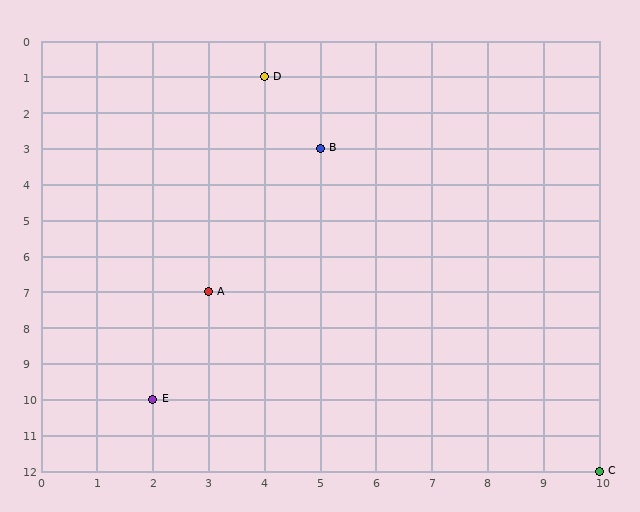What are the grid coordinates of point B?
Point B is at grid coordinates (5, 3).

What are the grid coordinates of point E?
Point E is at grid coordinates (2, 10).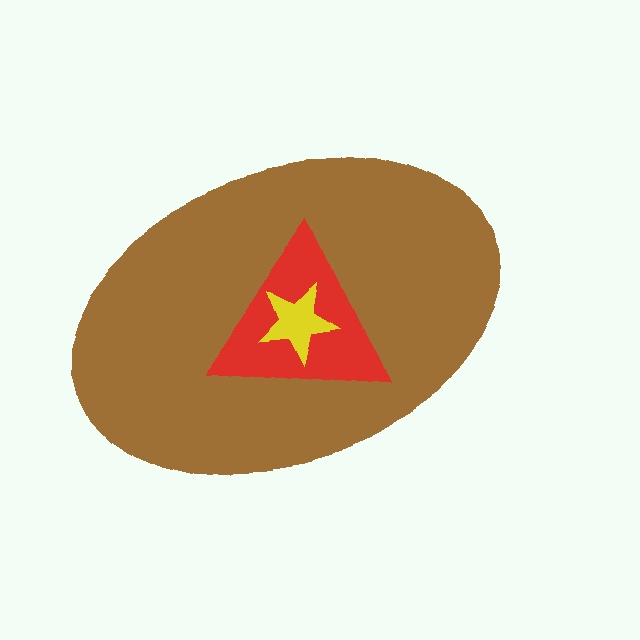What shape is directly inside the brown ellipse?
The red triangle.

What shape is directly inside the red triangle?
The yellow star.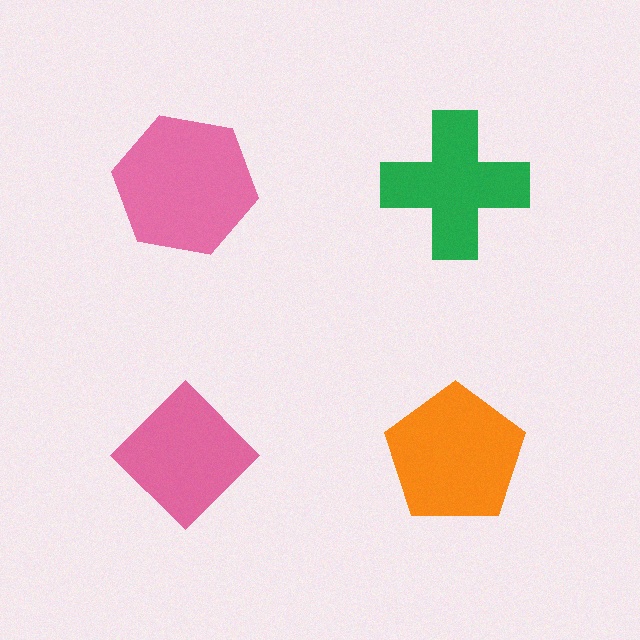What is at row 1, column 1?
A pink hexagon.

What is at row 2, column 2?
An orange pentagon.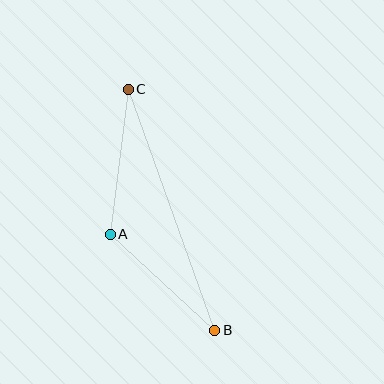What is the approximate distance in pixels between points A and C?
The distance between A and C is approximately 146 pixels.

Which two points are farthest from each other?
Points B and C are farthest from each other.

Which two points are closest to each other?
Points A and B are closest to each other.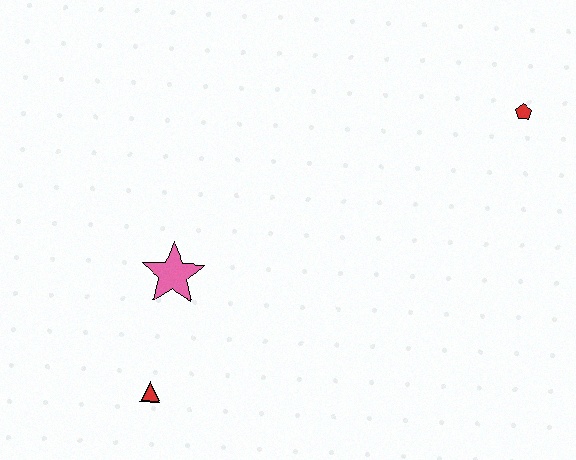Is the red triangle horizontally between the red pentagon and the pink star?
No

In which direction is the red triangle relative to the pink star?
The red triangle is below the pink star.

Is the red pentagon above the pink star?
Yes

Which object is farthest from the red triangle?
The red pentagon is farthest from the red triangle.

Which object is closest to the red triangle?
The pink star is closest to the red triangle.